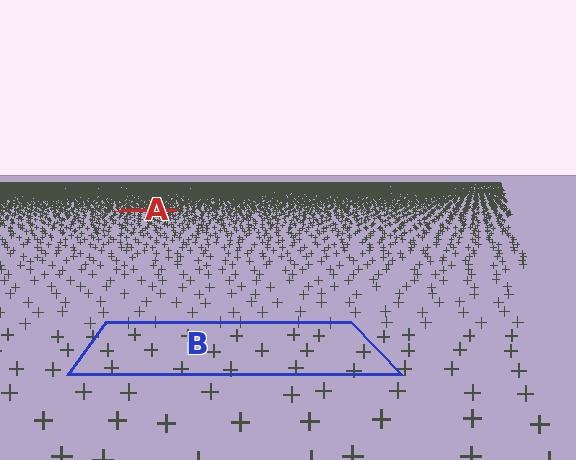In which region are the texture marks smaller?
The texture marks are smaller in region A, because it is farther away.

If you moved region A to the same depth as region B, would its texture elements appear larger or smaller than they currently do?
They would appear larger. At a closer depth, the same texture elements are projected at a bigger on-screen size.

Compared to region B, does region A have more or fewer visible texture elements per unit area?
Region A has more texture elements per unit area — they are packed more densely because it is farther away.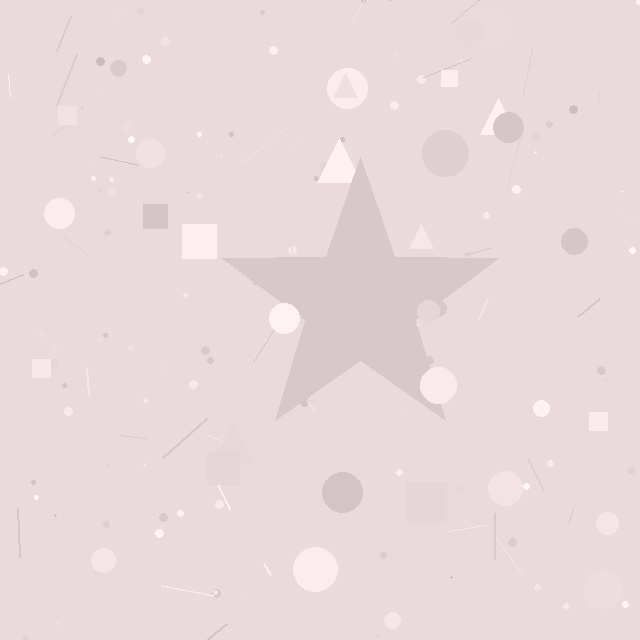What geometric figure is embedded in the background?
A star is embedded in the background.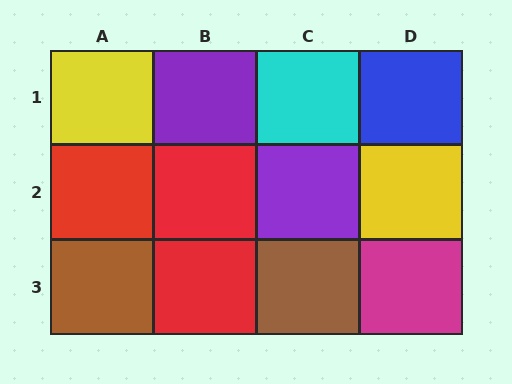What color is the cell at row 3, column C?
Brown.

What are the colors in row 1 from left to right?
Yellow, purple, cyan, blue.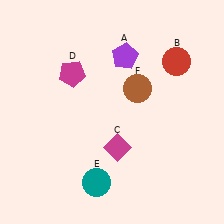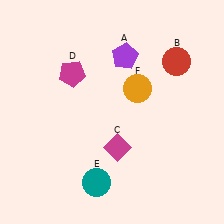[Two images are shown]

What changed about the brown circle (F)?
In Image 1, F is brown. In Image 2, it changed to orange.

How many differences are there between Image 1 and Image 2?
There is 1 difference between the two images.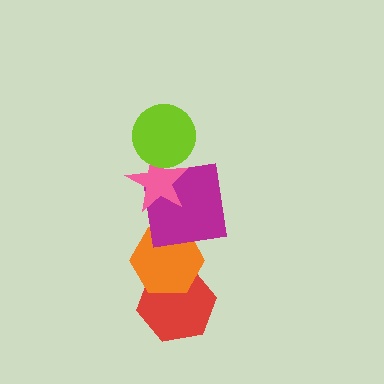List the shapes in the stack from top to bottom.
From top to bottom: the lime circle, the pink star, the magenta square, the orange hexagon, the red hexagon.